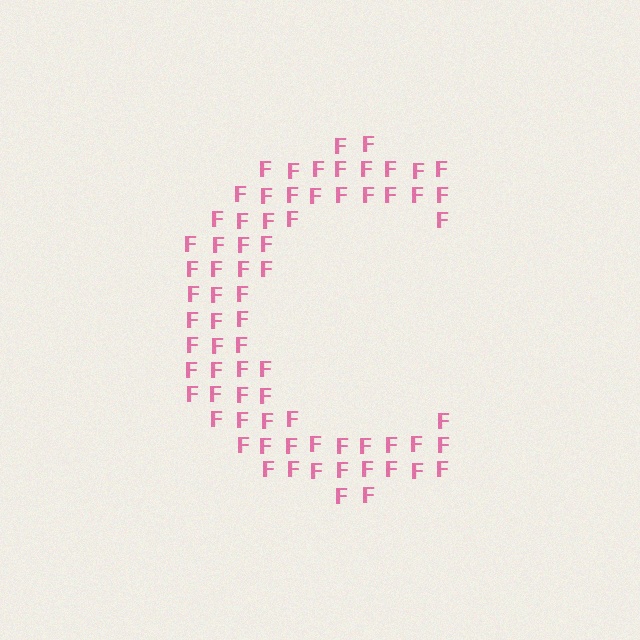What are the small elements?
The small elements are letter F's.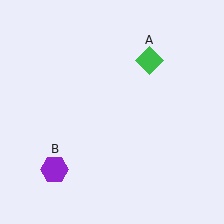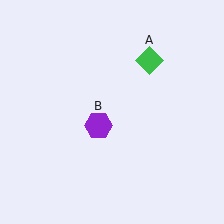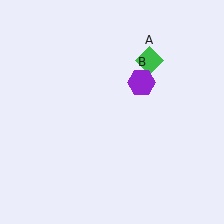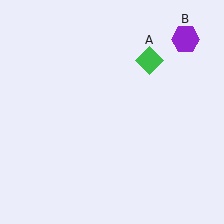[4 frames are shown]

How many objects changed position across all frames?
1 object changed position: purple hexagon (object B).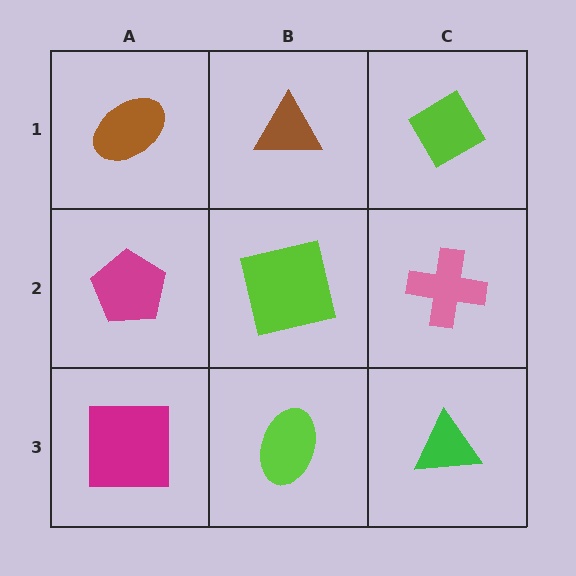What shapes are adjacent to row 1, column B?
A lime square (row 2, column B), a brown ellipse (row 1, column A), a lime diamond (row 1, column C).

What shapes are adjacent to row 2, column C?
A lime diamond (row 1, column C), a green triangle (row 3, column C), a lime square (row 2, column B).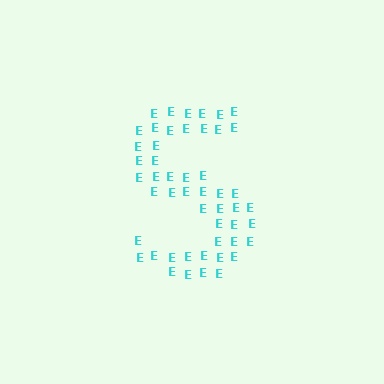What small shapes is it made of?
It is made of small letter E's.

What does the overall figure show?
The overall figure shows the letter S.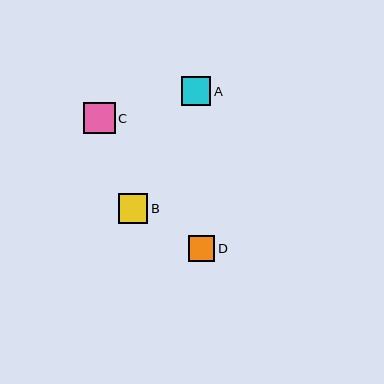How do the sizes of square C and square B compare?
Square C and square B are approximately the same size.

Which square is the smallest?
Square D is the smallest with a size of approximately 26 pixels.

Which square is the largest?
Square C is the largest with a size of approximately 31 pixels.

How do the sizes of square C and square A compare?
Square C and square A are approximately the same size.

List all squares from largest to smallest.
From largest to smallest: C, B, A, D.